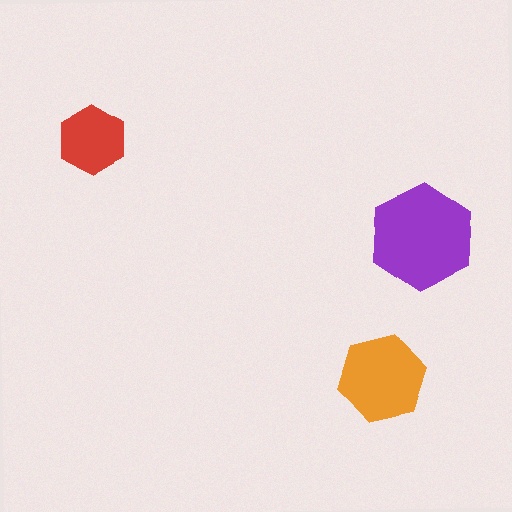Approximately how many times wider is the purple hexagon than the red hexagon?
About 1.5 times wider.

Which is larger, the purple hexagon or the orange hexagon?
The purple one.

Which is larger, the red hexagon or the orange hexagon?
The orange one.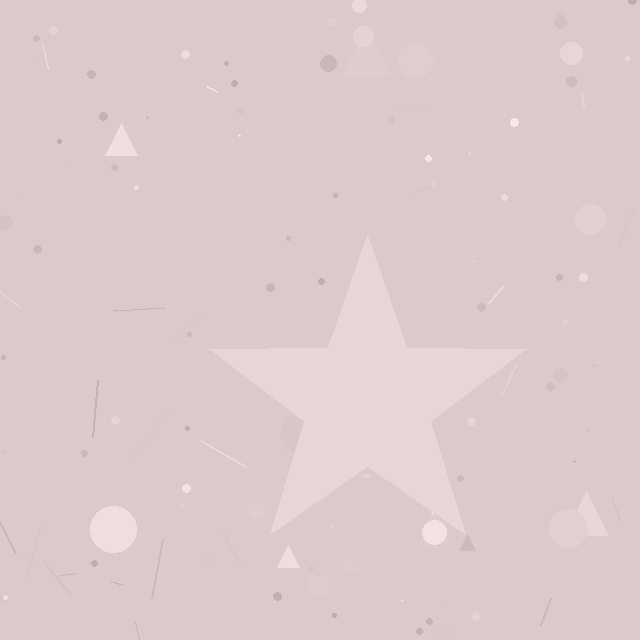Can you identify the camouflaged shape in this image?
The camouflaged shape is a star.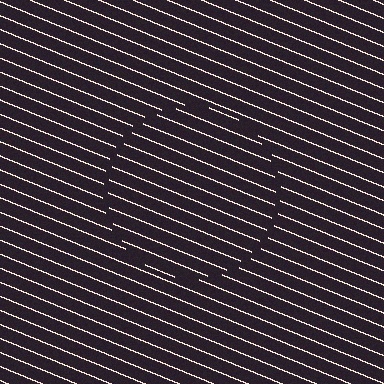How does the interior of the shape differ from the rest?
The interior of the shape contains the same grating, shifted by half a period — the contour is defined by the phase discontinuity where line-ends from the inner and outer gratings abut.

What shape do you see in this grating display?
An illusory circle. The interior of the shape contains the same grating, shifted by half a period — the contour is defined by the phase discontinuity where line-ends from the inner and outer gratings abut.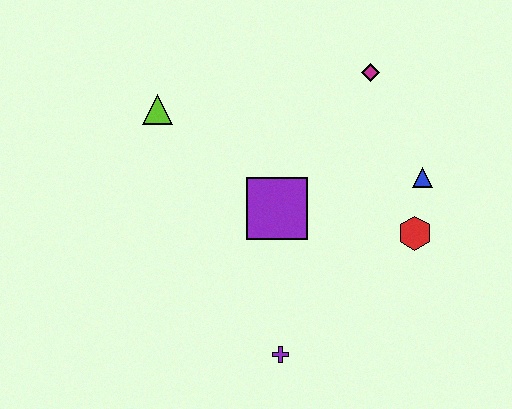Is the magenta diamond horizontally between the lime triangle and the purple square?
No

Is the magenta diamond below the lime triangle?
No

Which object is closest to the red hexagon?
The blue triangle is closest to the red hexagon.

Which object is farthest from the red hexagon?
The lime triangle is farthest from the red hexagon.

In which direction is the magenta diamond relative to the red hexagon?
The magenta diamond is above the red hexagon.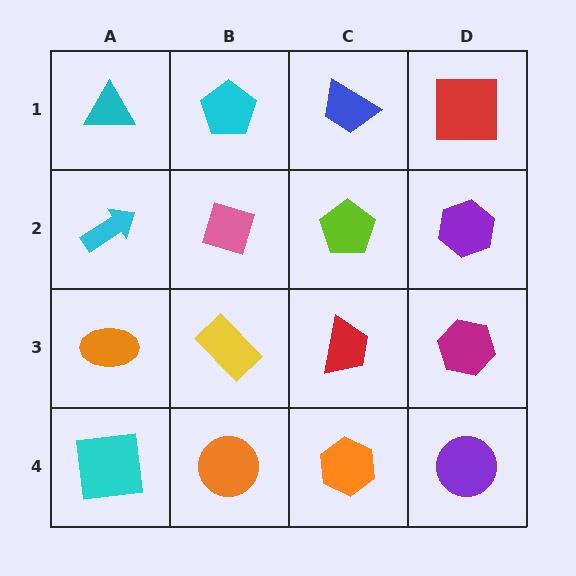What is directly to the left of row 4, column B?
A cyan square.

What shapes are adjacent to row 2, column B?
A cyan pentagon (row 1, column B), a yellow rectangle (row 3, column B), a cyan arrow (row 2, column A), a lime pentagon (row 2, column C).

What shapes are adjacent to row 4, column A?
An orange ellipse (row 3, column A), an orange circle (row 4, column B).